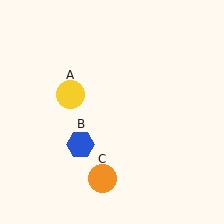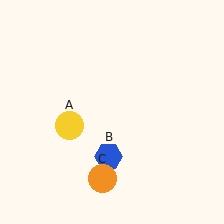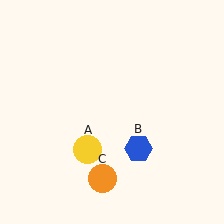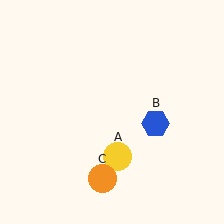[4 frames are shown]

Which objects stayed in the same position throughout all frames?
Orange circle (object C) remained stationary.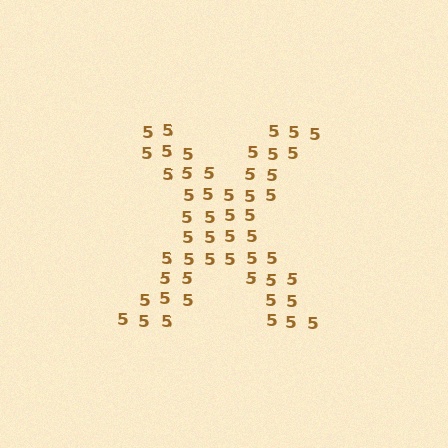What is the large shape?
The large shape is the letter X.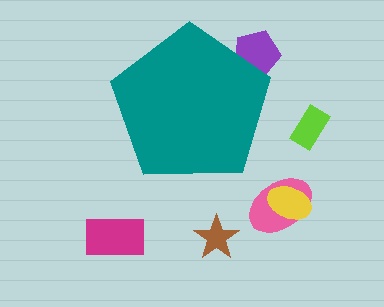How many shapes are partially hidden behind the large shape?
1 shape is partially hidden.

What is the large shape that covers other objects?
A teal pentagon.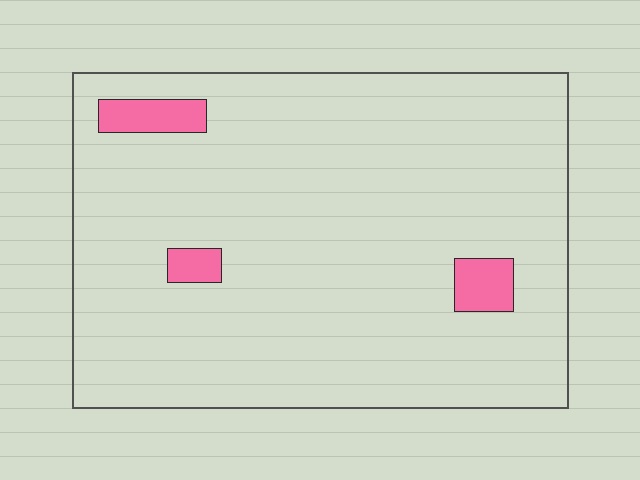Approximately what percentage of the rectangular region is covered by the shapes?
Approximately 5%.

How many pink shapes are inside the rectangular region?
3.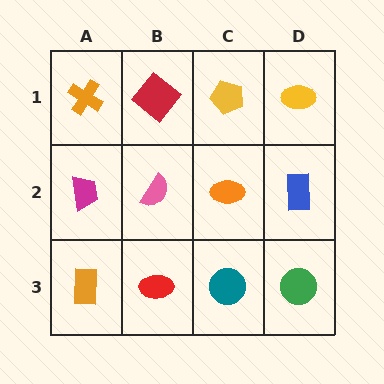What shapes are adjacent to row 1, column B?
A pink semicircle (row 2, column B), an orange cross (row 1, column A), a yellow pentagon (row 1, column C).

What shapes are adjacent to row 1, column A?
A magenta trapezoid (row 2, column A), a red diamond (row 1, column B).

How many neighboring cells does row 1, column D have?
2.